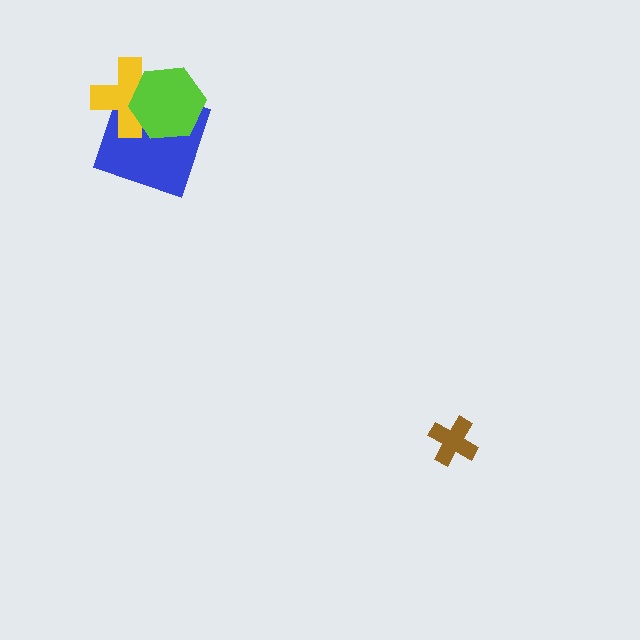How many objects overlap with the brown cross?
0 objects overlap with the brown cross.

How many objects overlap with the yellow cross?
2 objects overlap with the yellow cross.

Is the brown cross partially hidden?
No, no other shape covers it.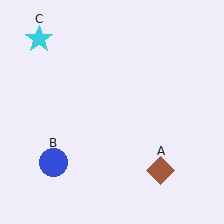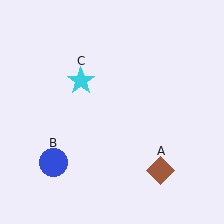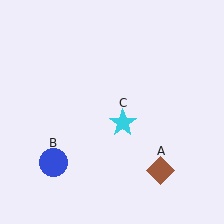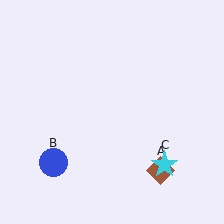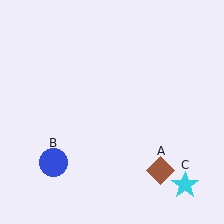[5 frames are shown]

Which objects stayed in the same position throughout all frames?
Brown diamond (object A) and blue circle (object B) remained stationary.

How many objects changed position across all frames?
1 object changed position: cyan star (object C).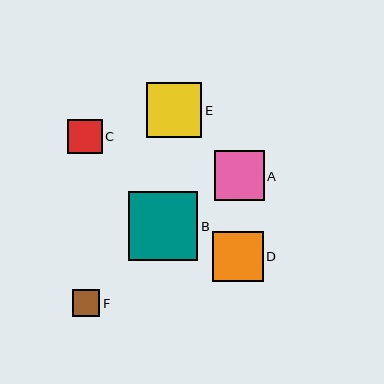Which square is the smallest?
Square F is the smallest with a size of approximately 27 pixels.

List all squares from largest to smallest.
From largest to smallest: B, E, D, A, C, F.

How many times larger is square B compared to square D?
Square B is approximately 1.4 times the size of square D.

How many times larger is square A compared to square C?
Square A is approximately 1.5 times the size of square C.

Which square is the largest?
Square B is the largest with a size of approximately 69 pixels.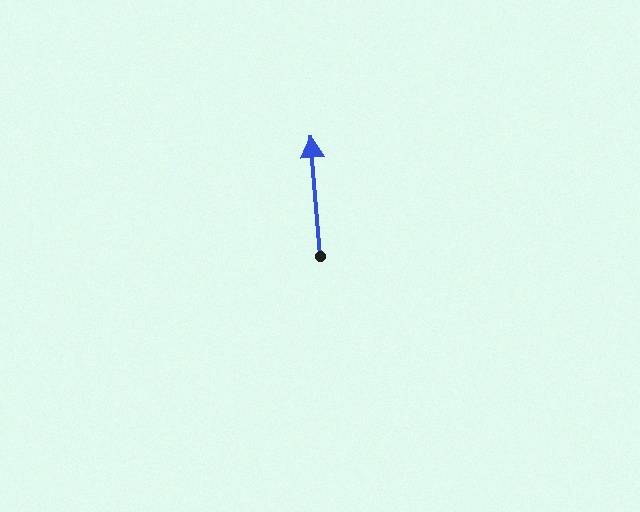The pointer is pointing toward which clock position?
Roughly 12 o'clock.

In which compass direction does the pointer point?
North.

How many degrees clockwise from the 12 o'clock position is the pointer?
Approximately 355 degrees.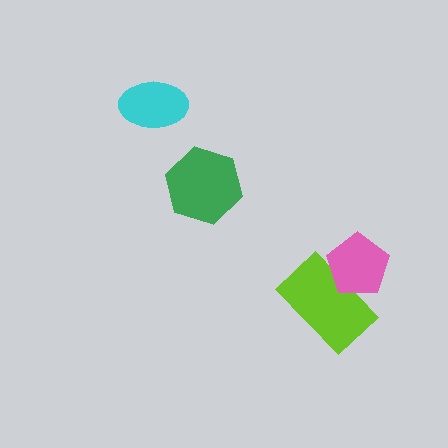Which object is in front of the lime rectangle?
The pink pentagon is in front of the lime rectangle.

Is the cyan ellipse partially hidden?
No, no other shape covers it.